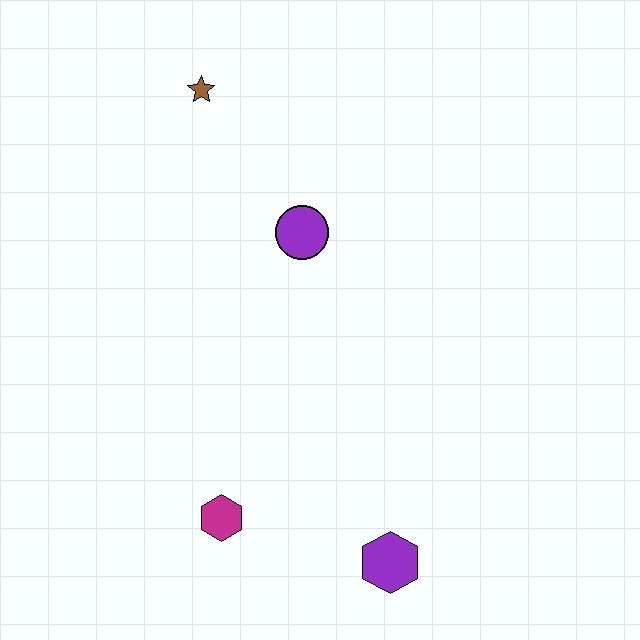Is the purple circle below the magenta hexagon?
No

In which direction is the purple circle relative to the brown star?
The purple circle is below the brown star.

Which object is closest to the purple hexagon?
The magenta hexagon is closest to the purple hexagon.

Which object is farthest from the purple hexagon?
The brown star is farthest from the purple hexagon.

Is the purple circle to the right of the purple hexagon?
No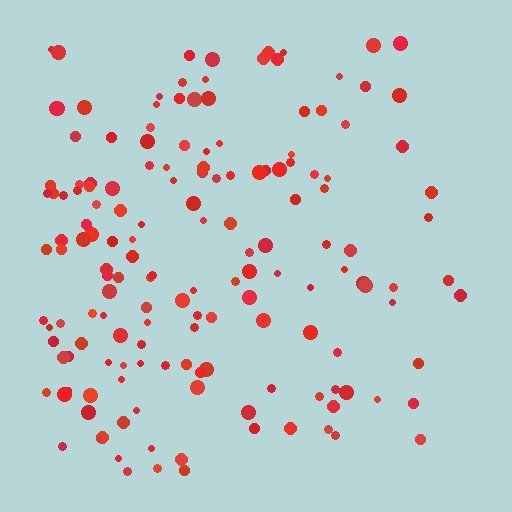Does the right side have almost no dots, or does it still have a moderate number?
Still a moderate number, just noticeably fewer than the left.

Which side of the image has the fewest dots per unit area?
The right.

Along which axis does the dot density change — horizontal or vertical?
Horizontal.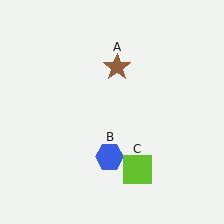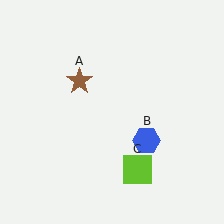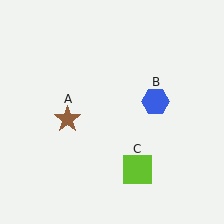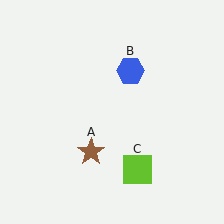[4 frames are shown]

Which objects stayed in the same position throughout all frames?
Lime square (object C) remained stationary.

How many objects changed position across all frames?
2 objects changed position: brown star (object A), blue hexagon (object B).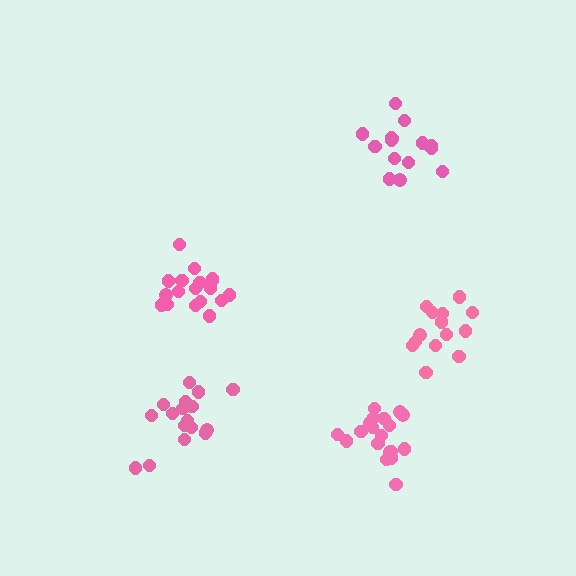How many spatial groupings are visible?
There are 5 spatial groupings.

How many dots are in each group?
Group 1: 17 dots, Group 2: 19 dots, Group 3: 19 dots, Group 4: 15 dots, Group 5: 14 dots (84 total).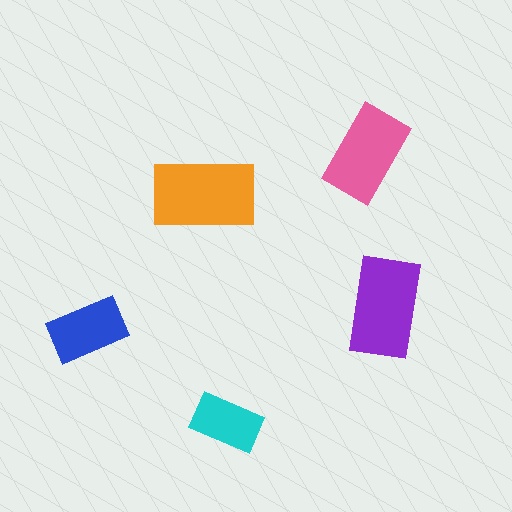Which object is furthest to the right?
The purple rectangle is rightmost.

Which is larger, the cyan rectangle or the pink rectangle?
The pink one.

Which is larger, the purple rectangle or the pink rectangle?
The purple one.